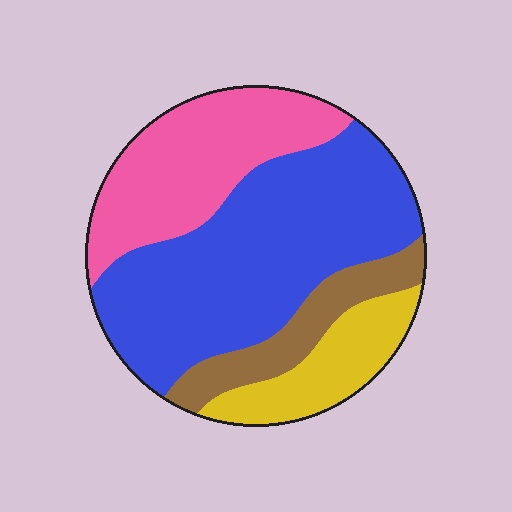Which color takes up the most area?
Blue, at roughly 50%.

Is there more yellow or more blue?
Blue.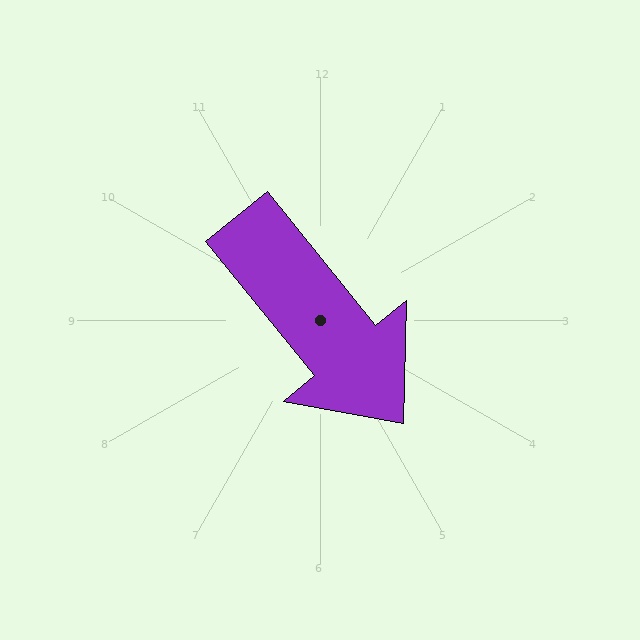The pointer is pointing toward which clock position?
Roughly 5 o'clock.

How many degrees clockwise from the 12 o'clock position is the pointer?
Approximately 141 degrees.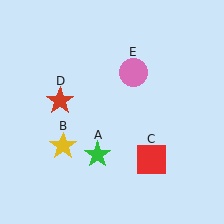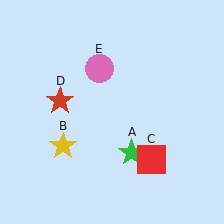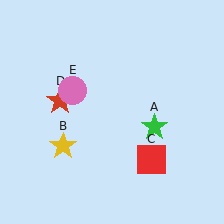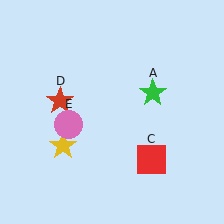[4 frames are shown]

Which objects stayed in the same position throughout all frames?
Yellow star (object B) and red square (object C) and red star (object D) remained stationary.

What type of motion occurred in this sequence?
The green star (object A), pink circle (object E) rotated counterclockwise around the center of the scene.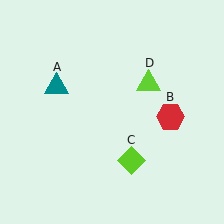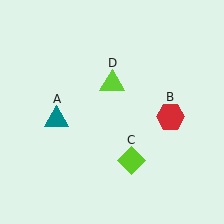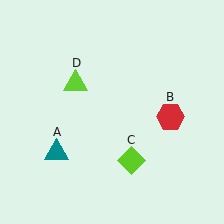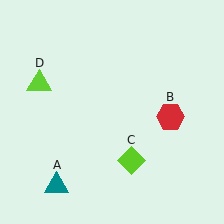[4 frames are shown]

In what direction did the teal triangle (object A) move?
The teal triangle (object A) moved down.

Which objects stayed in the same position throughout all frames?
Red hexagon (object B) and lime diamond (object C) remained stationary.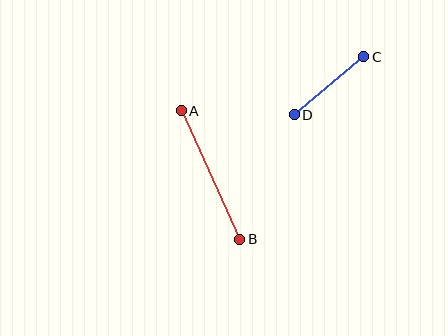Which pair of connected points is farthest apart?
Points A and B are farthest apart.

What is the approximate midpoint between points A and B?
The midpoint is at approximately (210, 175) pixels.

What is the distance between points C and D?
The distance is approximately 91 pixels.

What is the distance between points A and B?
The distance is approximately 141 pixels.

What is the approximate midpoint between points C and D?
The midpoint is at approximately (329, 86) pixels.